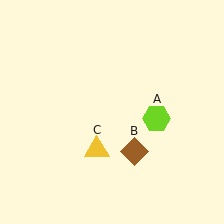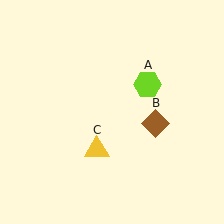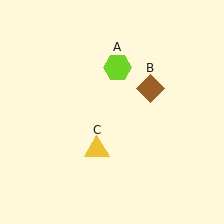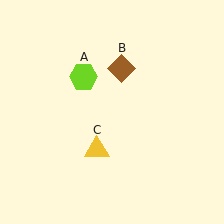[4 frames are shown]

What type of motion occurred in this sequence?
The lime hexagon (object A), brown diamond (object B) rotated counterclockwise around the center of the scene.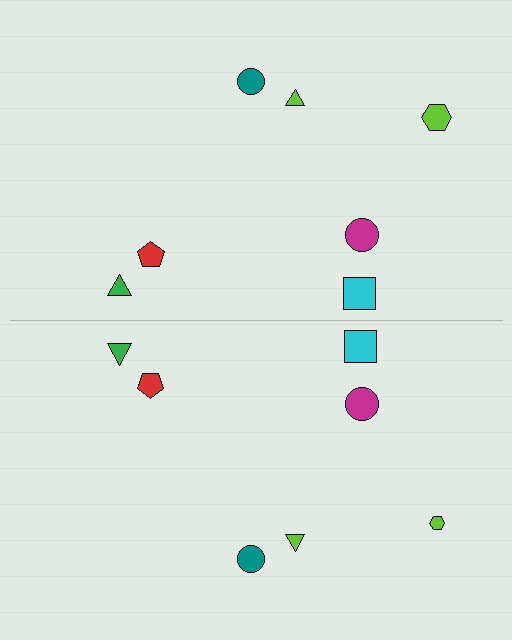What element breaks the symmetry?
The lime hexagon on the bottom side has a different size than its mirror counterpart.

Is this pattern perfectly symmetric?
No, the pattern is not perfectly symmetric. The lime hexagon on the bottom side has a different size than its mirror counterpart.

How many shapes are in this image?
There are 14 shapes in this image.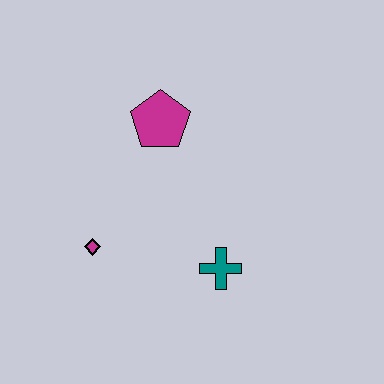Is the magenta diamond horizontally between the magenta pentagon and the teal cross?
No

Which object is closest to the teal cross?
The magenta diamond is closest to the teal cross.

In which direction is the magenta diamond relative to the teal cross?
The magenta diamond is to the left of the teal cross.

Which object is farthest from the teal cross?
The magenta pentagon is farthest from the teal cross.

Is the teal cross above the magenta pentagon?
No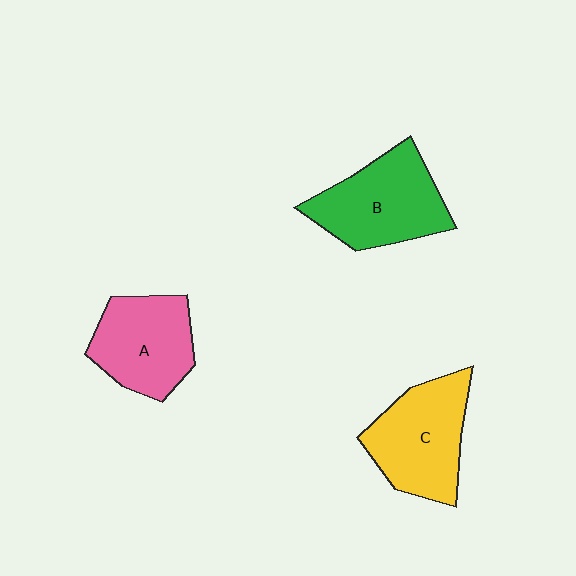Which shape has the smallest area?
Shape A (pink).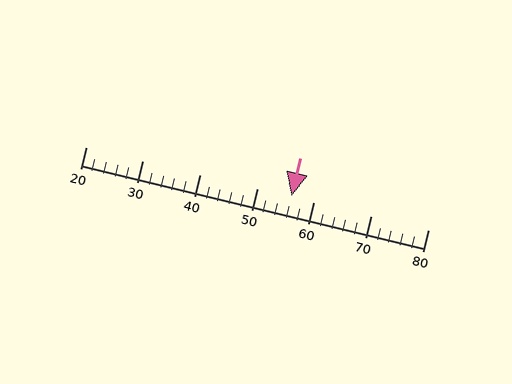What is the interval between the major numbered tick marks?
The major tick marks are spaced 10 units apart.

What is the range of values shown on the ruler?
The ruler shows values from 20 to 80.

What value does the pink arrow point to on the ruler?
The pink arrow points to approximately 56.